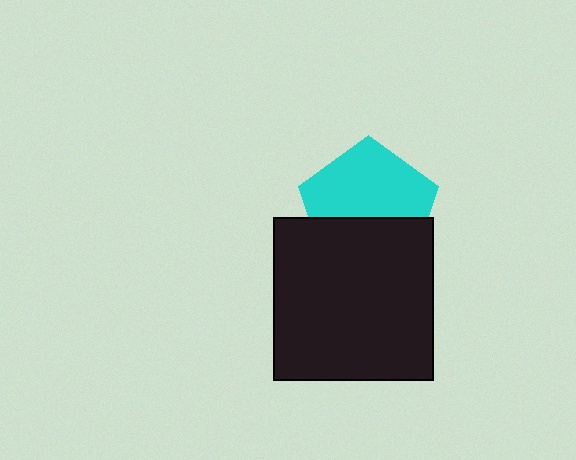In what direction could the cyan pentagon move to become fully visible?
The cyan pentagon could move up. That would shift it out from behind the black rectangle entirely.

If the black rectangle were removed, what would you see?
You would see the complete cyan pentagon.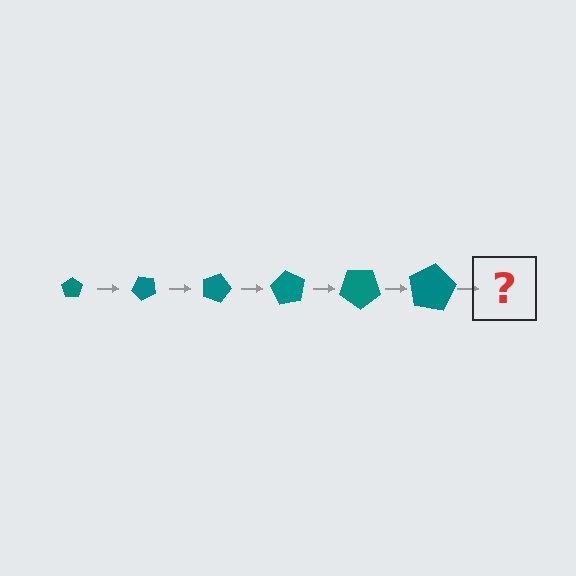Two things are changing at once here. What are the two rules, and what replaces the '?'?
The two rules are that the pentagon grows larger each step and it rotates 45 degrees each step. The '?' should be a pentagon, larger than the previous one and rotated 270 degrees from the start.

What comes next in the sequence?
The next element should be a pentagon, larger than the previous one and rotated 270 degrees from the start.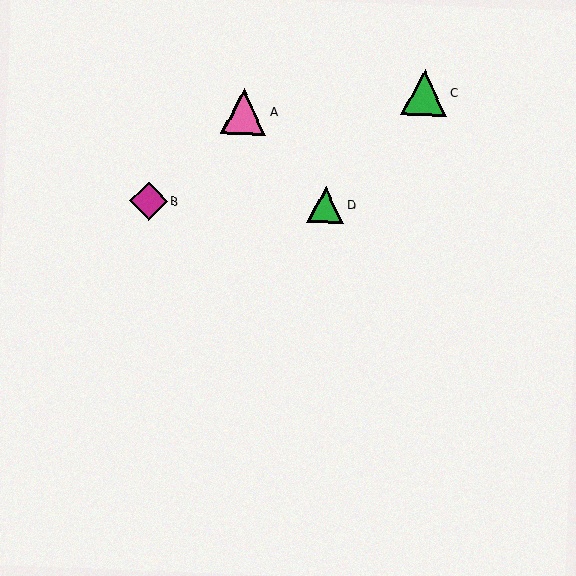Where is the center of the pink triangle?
The center of the pink triangle is at (244, 111).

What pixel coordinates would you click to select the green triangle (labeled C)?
Click at (424, 93) to select the green triangle C.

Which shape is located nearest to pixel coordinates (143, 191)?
The magenta diamond (labeled B) at (148, 201) is nearest to that location.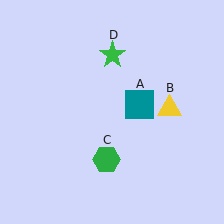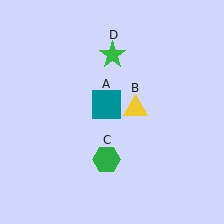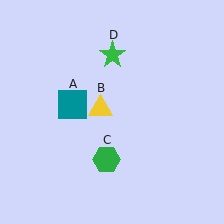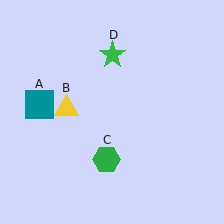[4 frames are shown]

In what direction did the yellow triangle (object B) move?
The yellow triangle (object B) moved left.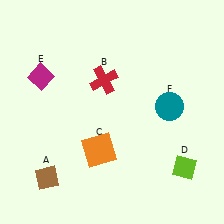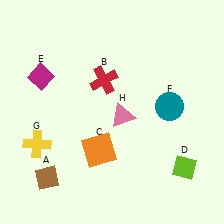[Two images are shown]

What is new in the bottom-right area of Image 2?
A pink triangle (H) was added in the bottom-right area of Image 2.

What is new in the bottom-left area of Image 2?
A yellow cross (G) was added in the bottom-left area of Image 2.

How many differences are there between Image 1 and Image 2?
There are 2 differences between the two images.